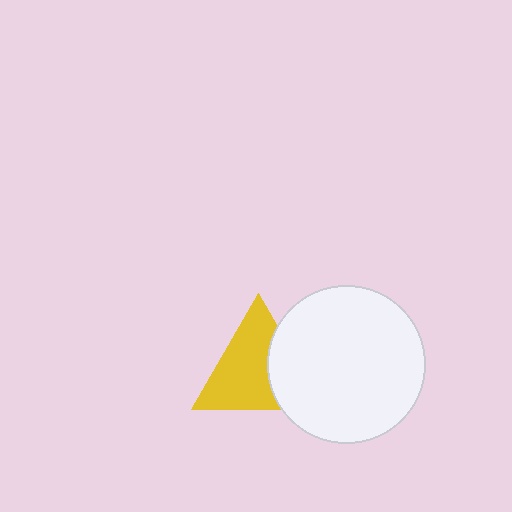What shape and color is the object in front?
The object in front is a white circle.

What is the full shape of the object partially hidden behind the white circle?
The partially hidden object is a yellow triangle.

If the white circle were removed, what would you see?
You would see the complete yellow triangle.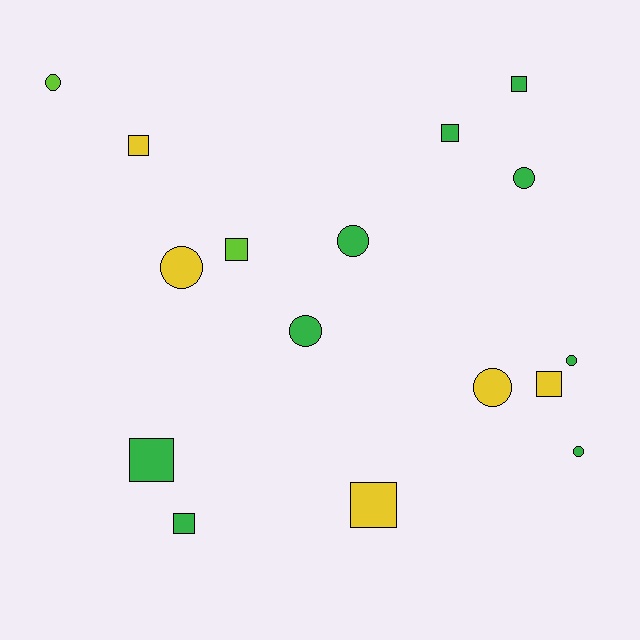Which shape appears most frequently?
Square, with 8 objects.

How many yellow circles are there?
There are 2 yellow circles.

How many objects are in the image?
There are 16 objects.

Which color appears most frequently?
Green, with 9 objects.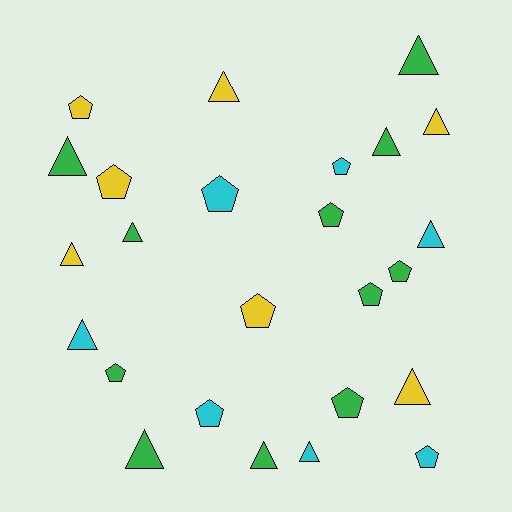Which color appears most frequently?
Green, with 11 objects.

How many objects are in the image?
There are 25 objects.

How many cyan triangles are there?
There are 3 cyan triangles.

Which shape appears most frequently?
Triangle, with 13 objects.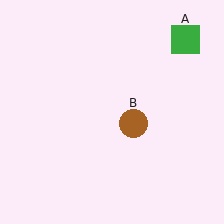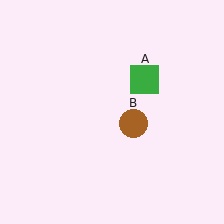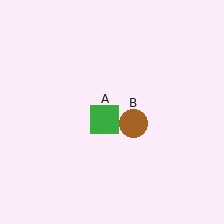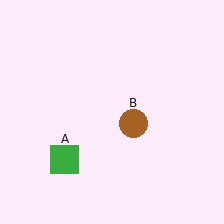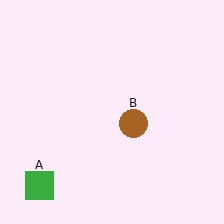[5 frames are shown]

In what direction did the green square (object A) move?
The green square (object A) moved down and to the left.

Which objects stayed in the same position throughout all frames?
Brown circle (object B) remained stationary.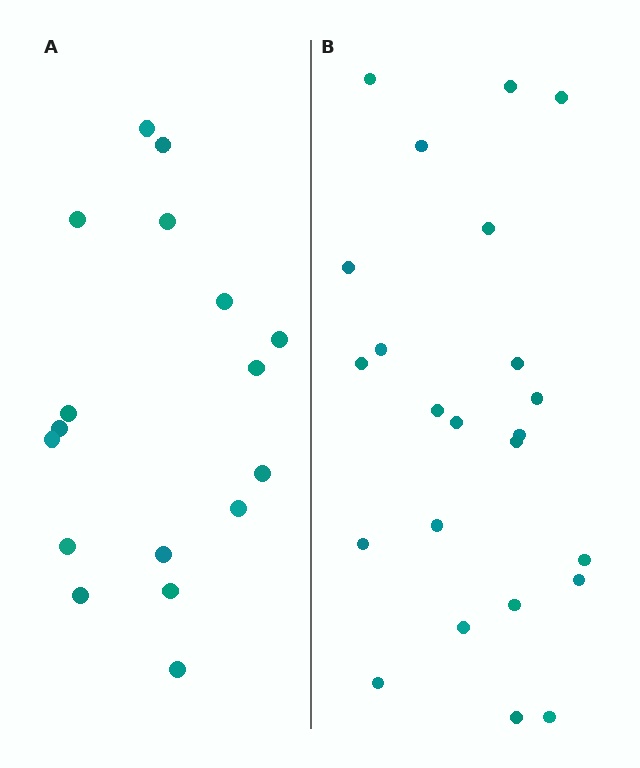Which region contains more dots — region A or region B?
Region B (the right region) has more dots.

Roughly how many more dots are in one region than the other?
Region B has about 6 more dots than region A.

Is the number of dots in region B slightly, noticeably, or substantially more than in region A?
Region B has noticeably more, but not dramatically so. The ratio is roughly 1.4 to 1.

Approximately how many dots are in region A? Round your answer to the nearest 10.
About 20 dots. (The exact count is 17, which rounds to 20.)